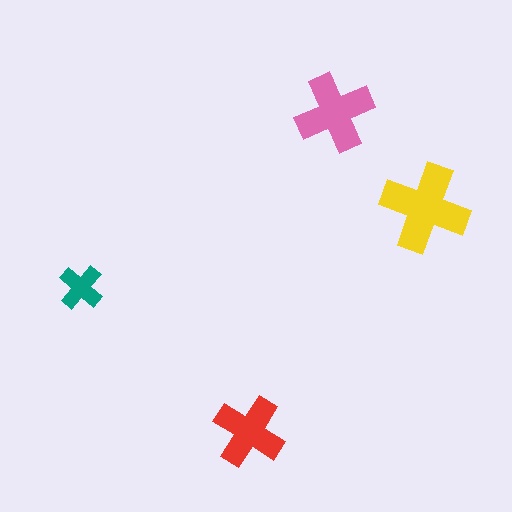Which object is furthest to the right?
The yellow cross is rightmost.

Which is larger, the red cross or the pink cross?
The pink one.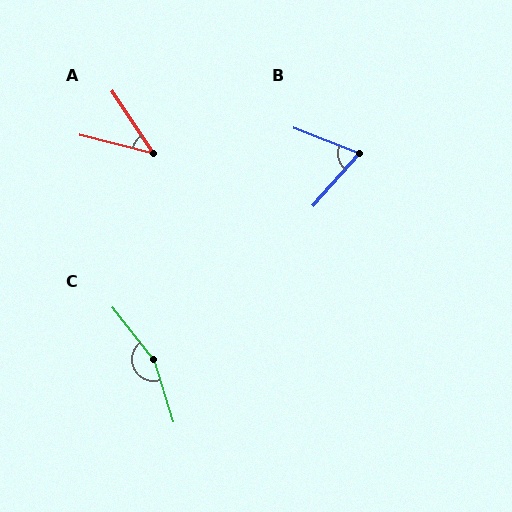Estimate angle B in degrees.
Approximately 69 degrees.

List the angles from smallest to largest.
A (42°), B (69°), C (159°).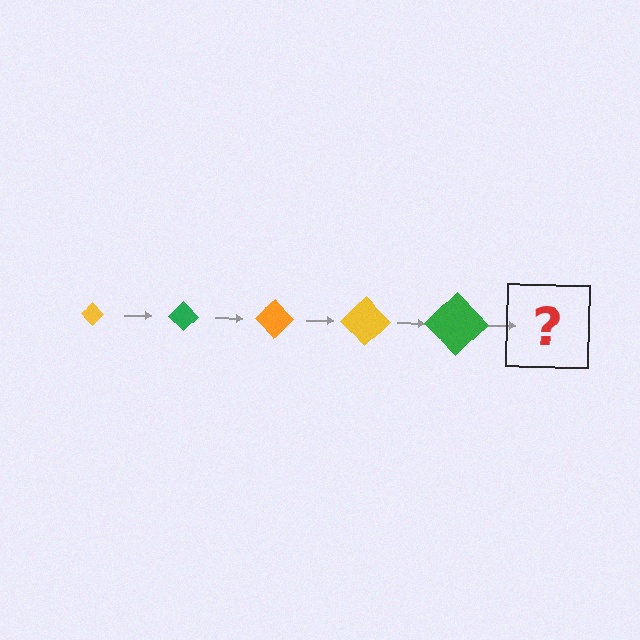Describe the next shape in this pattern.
It should be an orange diamond, larger than the previous one.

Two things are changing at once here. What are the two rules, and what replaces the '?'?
The two rules are that the diamond grows larger each step and the color cycles through yellow, green, and orange. The '?' should be an orange diamond, larger than the previous one.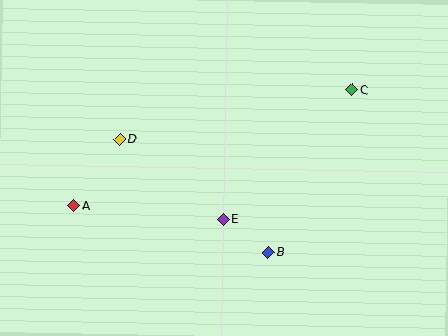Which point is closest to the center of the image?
Point E at (223, 219) is closest to the center.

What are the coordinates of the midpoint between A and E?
The midpoint between A and E is at (149, 213).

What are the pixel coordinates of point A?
Point A is at (74, 206).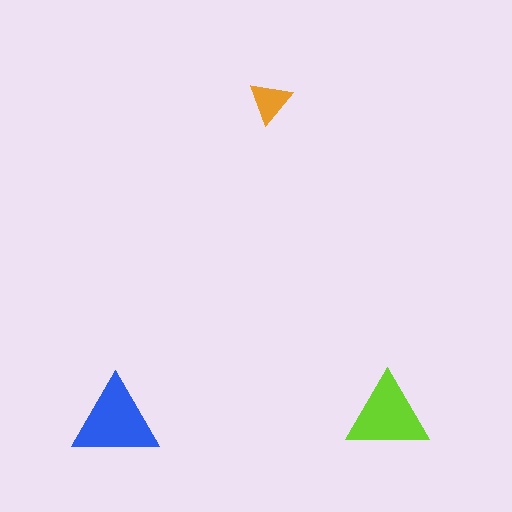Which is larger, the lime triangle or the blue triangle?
The blue one.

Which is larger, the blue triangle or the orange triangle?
The blue one.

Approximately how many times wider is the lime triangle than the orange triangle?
About 2 times wider.